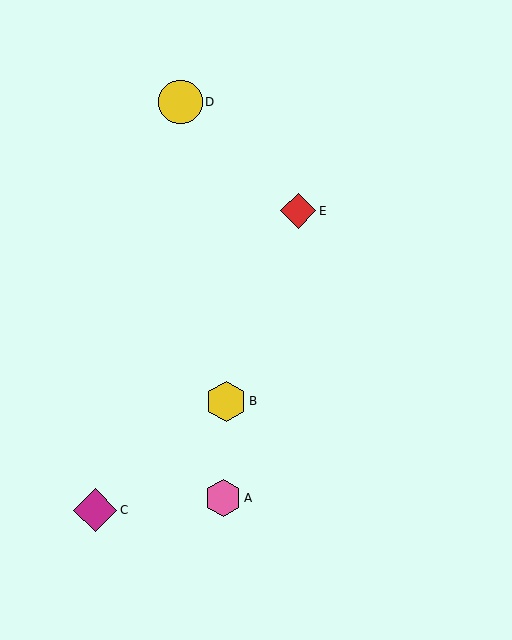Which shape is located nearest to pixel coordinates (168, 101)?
The yellow circle (labeled D) at (181, 102) is nearest to that location.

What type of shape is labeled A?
Shape A is a pink hexagon.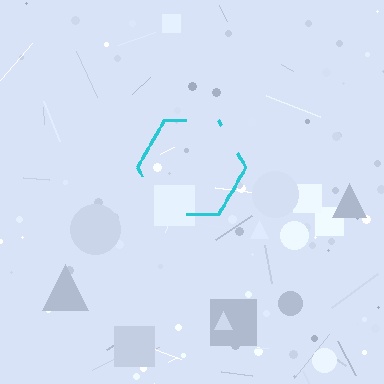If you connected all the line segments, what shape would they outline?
They would outline a hexagon.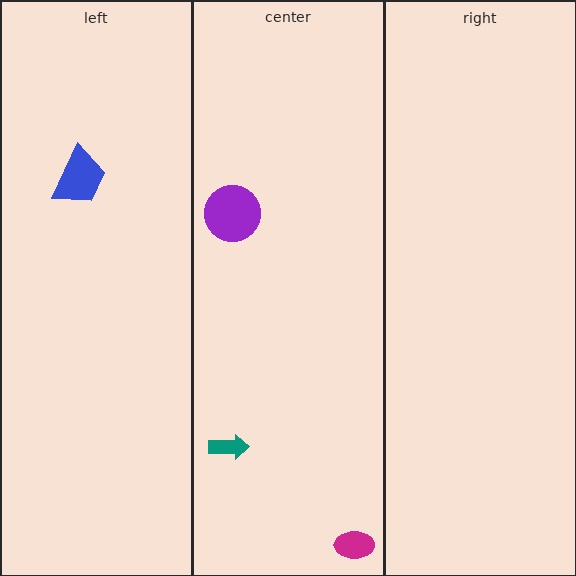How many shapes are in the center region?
3.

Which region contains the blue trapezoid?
The left region.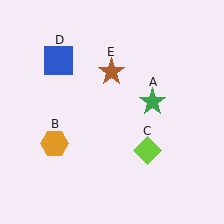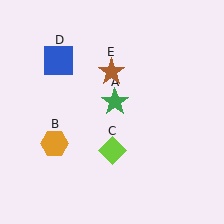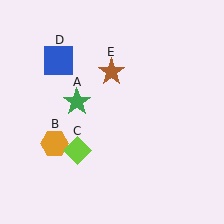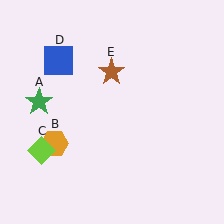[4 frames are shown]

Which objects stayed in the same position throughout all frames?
Orange hexagon (object B) and blue square (object D) and brown star (object E) remained stationary.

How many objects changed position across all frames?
2 objects changed position: green star (object A), lime diamond (object C).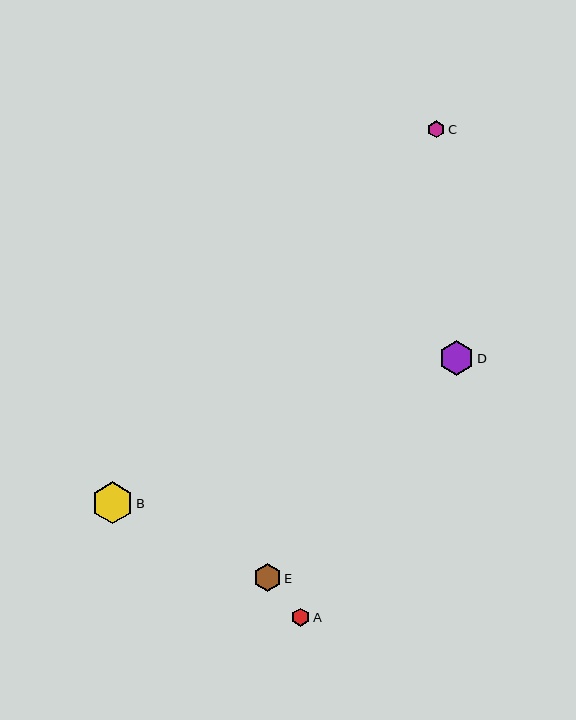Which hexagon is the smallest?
Hexagon C is the smallest with a size of approximately 17 pixels.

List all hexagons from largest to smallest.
From largest to smallest: B, D, E, A, C.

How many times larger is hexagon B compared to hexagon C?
Hexagon B is approximately 2.4 times the size of hexagon C.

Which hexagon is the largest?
Hexagon B is the largest with a size of approximately 42 pixels.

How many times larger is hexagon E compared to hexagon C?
Hexagon E is approximately 1.6 times the size of hexagon C.